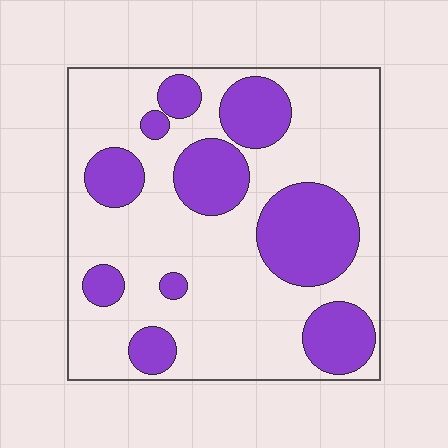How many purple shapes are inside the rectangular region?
10.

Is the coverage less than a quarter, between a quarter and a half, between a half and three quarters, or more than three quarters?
Between a quarter and a half.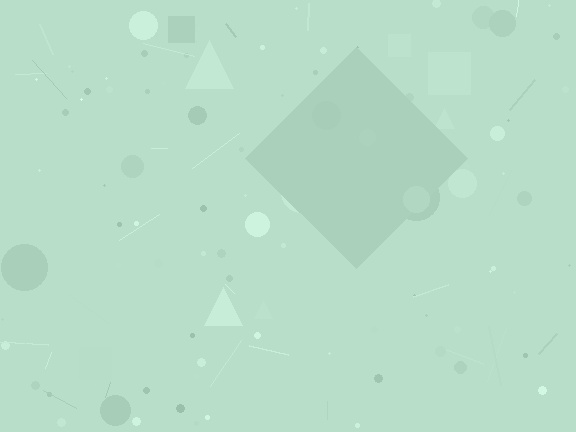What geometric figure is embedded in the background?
A diamond is embedded in the background.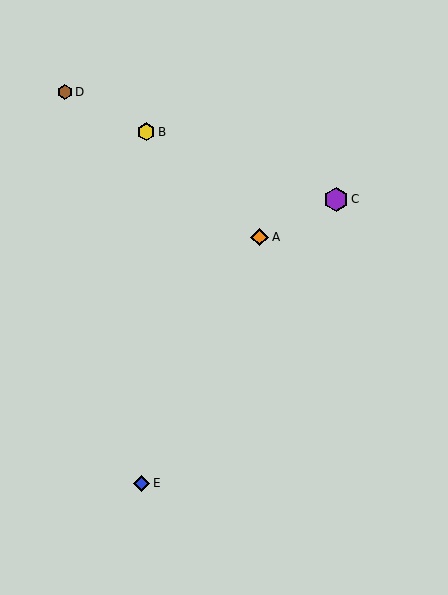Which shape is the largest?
The purple hexagon (labeled C) is the largest.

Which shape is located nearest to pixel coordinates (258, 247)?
The orange diamond (labeled A) at (260, 237) is nearest to that location.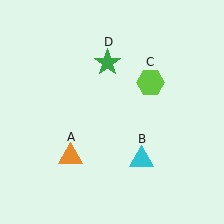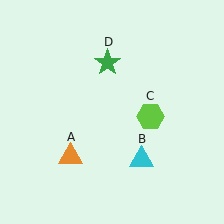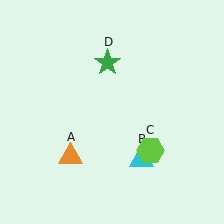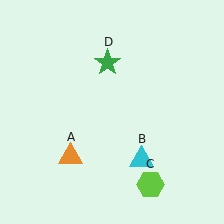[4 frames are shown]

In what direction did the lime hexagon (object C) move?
The lime hexagon (object C) moved down.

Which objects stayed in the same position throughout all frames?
Orange triangle (object A) and cyan triangle (object B) and green star (object D) remained stationary.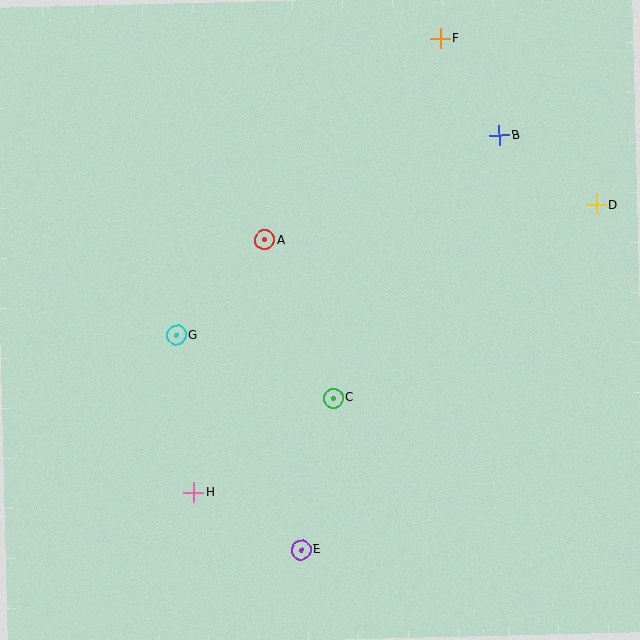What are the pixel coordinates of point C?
Point C is at (333, 398).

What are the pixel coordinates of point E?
Point E is at (301, 550).